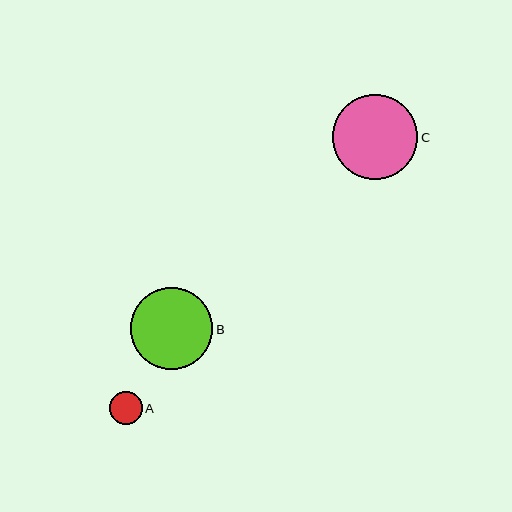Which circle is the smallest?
Circle A is the smallest with a size of approximately 33 pixels.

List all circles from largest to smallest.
From largest to smallest: C, B, A.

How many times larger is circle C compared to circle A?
Circle C is approximately 2.6 times the size of circle A.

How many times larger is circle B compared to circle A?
Circle B is approximately 2.5 times the size of circle A.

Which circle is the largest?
Circle C is the largest with a size of approximately 85 pixels.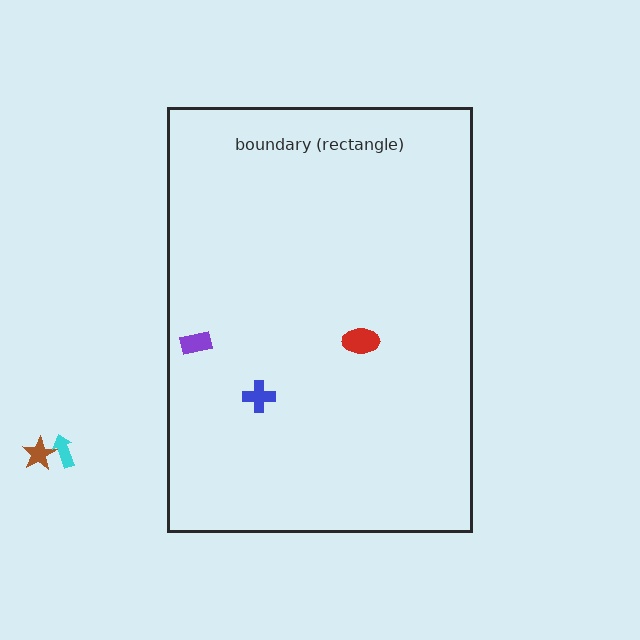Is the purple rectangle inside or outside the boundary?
Inside.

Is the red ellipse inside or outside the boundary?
Inside.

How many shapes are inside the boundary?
3 inside, 2 outside.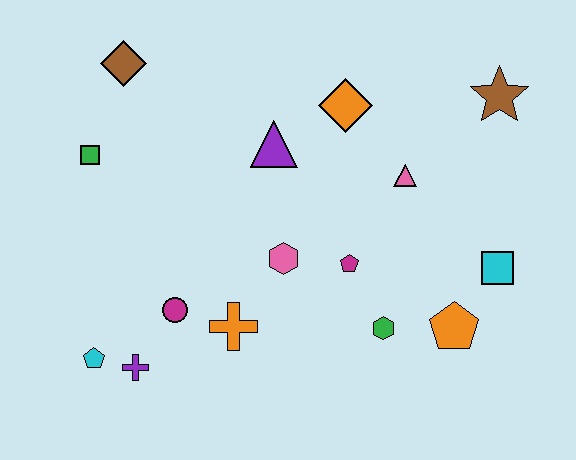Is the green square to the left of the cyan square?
Yes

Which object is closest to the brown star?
The pink triangle is closest to the brown star.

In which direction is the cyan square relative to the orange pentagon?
The cyan square is above the orange pentagon.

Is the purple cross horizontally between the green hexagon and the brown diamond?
Yes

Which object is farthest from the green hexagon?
The brown diamond is farthest from the green hexagon.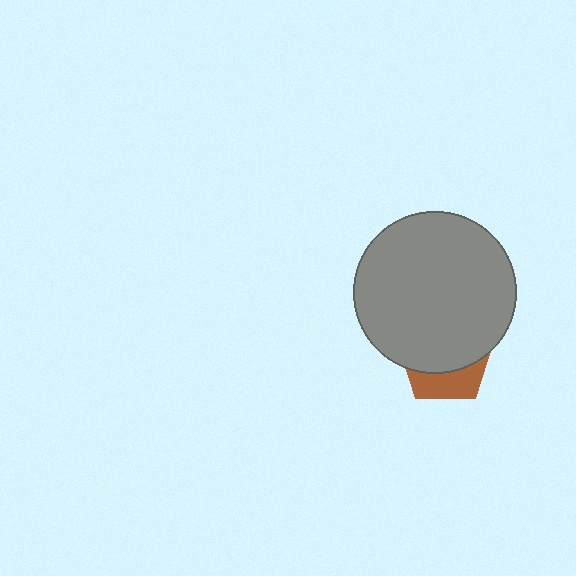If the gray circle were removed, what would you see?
You would see the complete brown pentagon.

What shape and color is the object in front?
The object in front is a gray circle.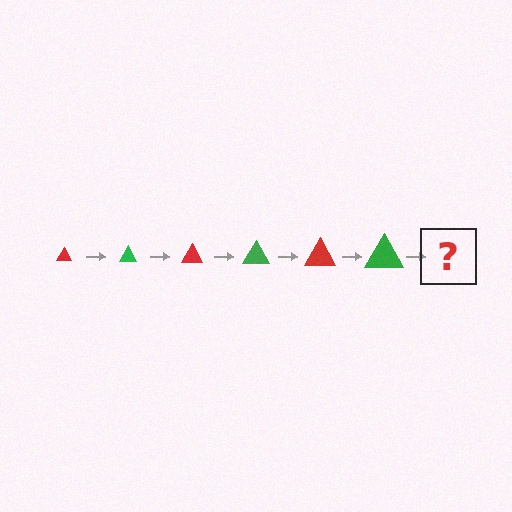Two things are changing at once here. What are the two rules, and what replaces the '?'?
The two rules are that the triangle grows larger each step and the color cycles through red and green. The '?' should be a red triangle, larger than the previous one.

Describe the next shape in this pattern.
It should be a red triangle, larger than the previous one.